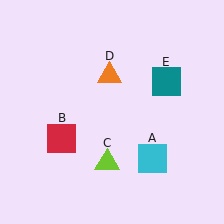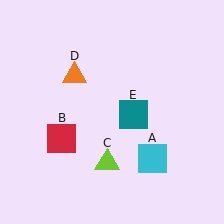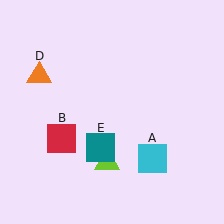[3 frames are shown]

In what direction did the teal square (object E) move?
The teal square (object E) moved down and to the left.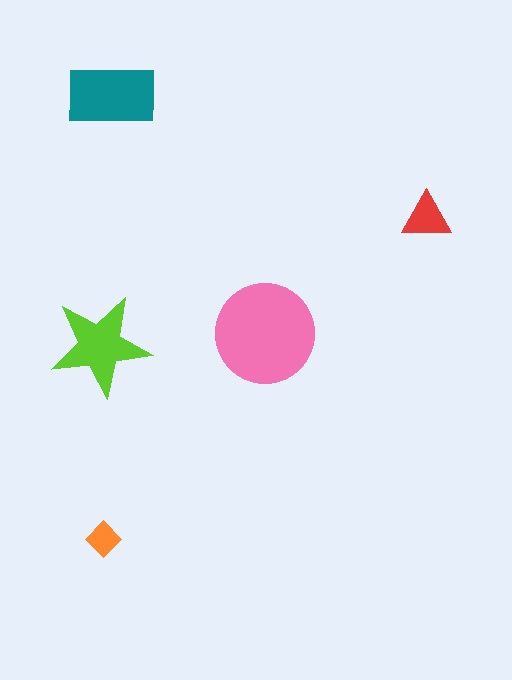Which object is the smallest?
The orange diamond.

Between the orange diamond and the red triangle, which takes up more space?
The red triangle.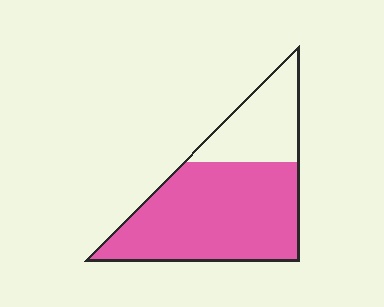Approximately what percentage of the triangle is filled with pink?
Approximately 70%.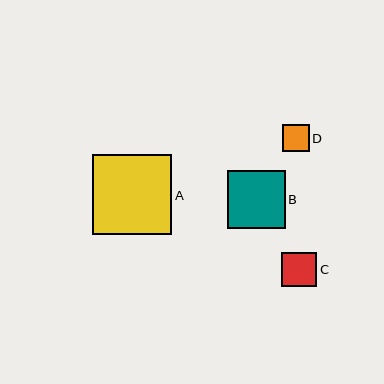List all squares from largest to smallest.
From largest to smallest: A, B, C, D.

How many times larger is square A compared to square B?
Square A is approximately 1.4 times the size of square B.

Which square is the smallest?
Square D is the smallest with a size of approximately 27 pixels.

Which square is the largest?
Square A is the largest with a size of approximately 80 pixels.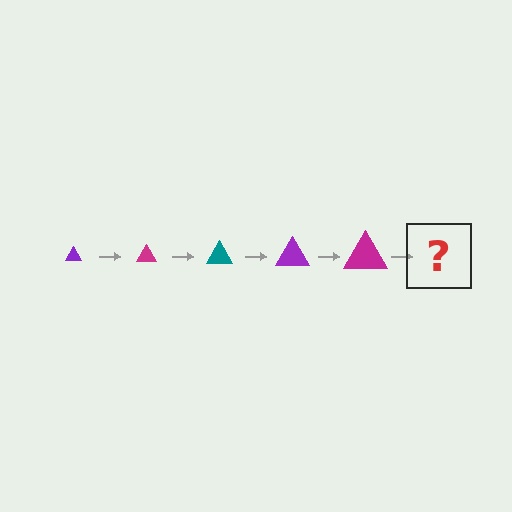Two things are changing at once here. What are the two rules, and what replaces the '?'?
The two rules are that the triangle grows larger each step and the color cycles through purple, magenta, and teal. The '?' should be a teal triangle, larger than the previous one.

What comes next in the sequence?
The next element should be a teal triangle, larger than the previous one.